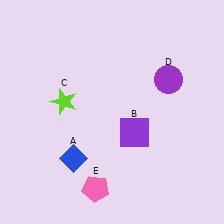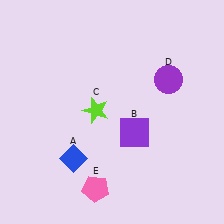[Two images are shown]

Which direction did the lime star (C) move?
The lime star (C) moved right.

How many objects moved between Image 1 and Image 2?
1 object moved between the two images.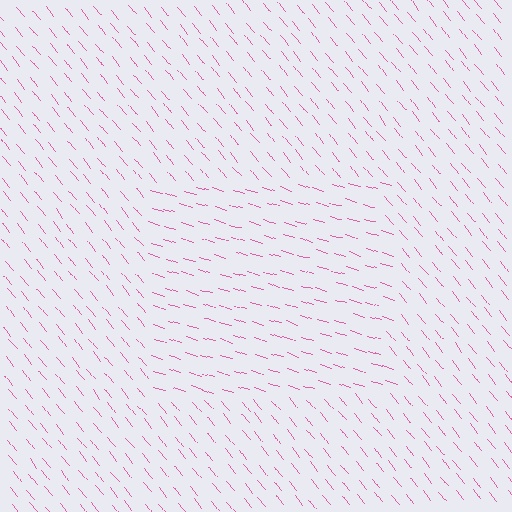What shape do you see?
I see a rectangle.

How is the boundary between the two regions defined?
The boundary is defined purely by a change in line orientation (approximately 34 degrees difference). All lines are the same color and thickness.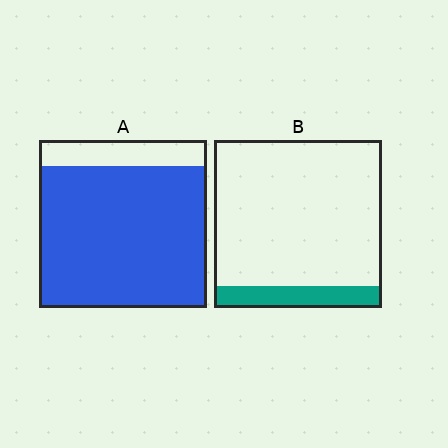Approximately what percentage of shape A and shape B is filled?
A is approximately 85% and B is approximately 15%.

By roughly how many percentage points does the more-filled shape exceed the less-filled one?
By roughly 70 percentage points (A over B).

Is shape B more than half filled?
No.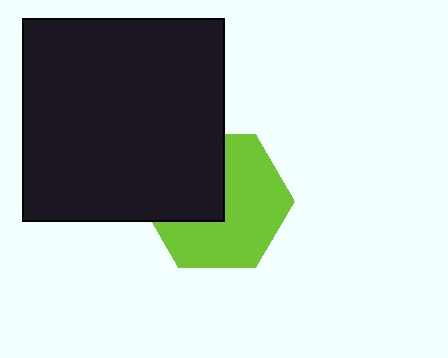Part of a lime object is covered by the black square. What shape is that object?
It is a hexagon.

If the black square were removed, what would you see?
You would see the complete lime hexagon.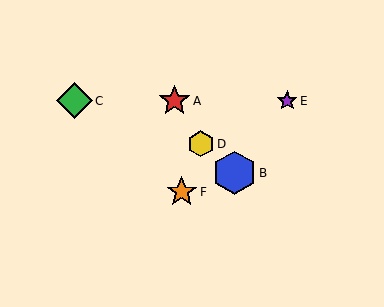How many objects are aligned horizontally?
3 objects (A, C, E) are aligned horizontally.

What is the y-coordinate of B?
Object B is at y≈173.